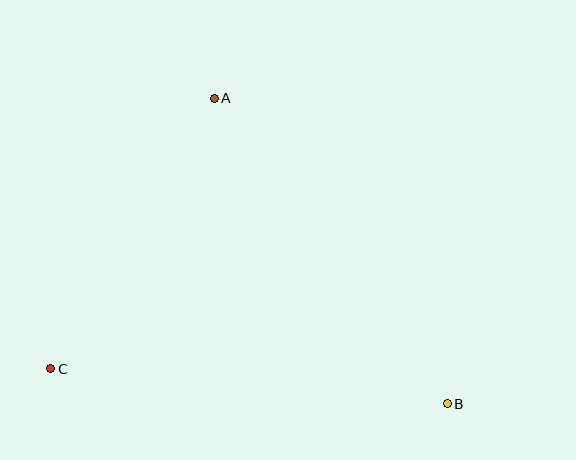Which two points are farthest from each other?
Points B and C are farthest from each other.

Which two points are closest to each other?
Points A and C are closest to each other.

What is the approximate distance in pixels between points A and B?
The distance between A and B is approximately 384 pixels.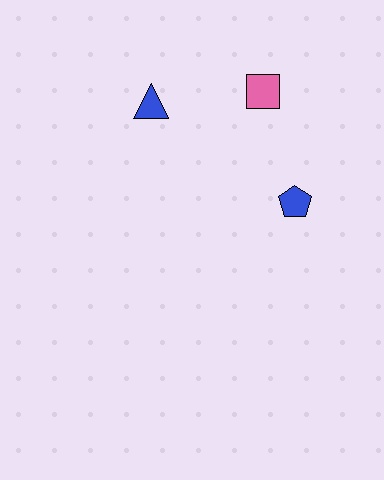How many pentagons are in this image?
There is 1 pentagon.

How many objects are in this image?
There are 3 objects.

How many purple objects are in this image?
There are no purple objects.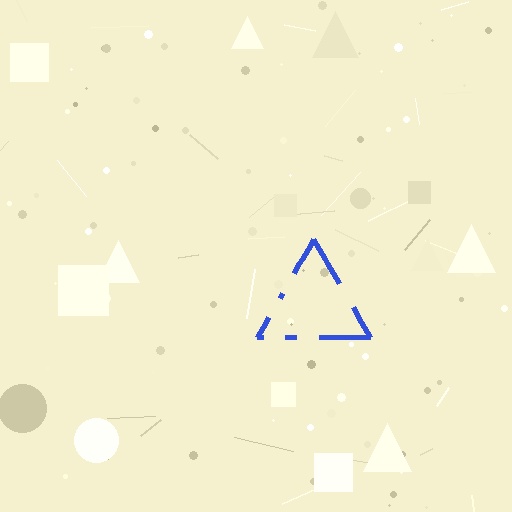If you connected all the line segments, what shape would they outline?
They would outline a triangle.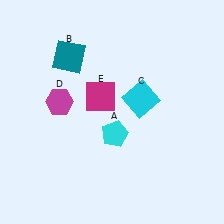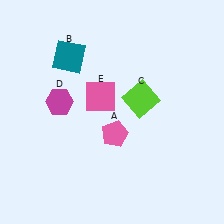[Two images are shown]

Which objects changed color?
A changed from cyan to pink. C changed from cyan to lime. E changed from magenta to pink.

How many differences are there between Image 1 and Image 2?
There are 3 differences between the two images.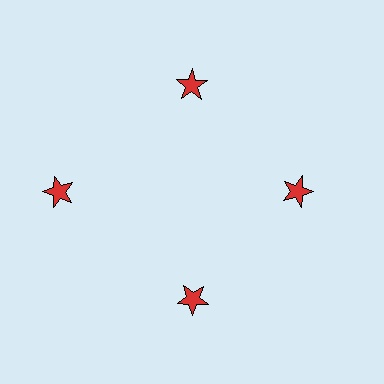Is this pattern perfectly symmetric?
No. The 4 red stars are arranged in a ring, but one element near the 9 o'clock position is pushed outward from the center, breaking the 4-fold rotational symmetry.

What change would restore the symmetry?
The symmetry would be restored by moving it inward, back onto the ring so that all 4 stars sit at equal angles and equal distance from the center.